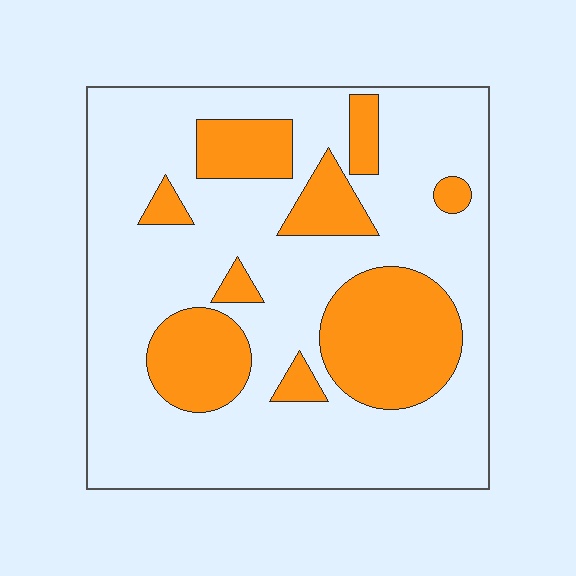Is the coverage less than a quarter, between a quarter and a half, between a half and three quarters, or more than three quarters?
Between a quarter and a half.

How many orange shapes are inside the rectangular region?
9.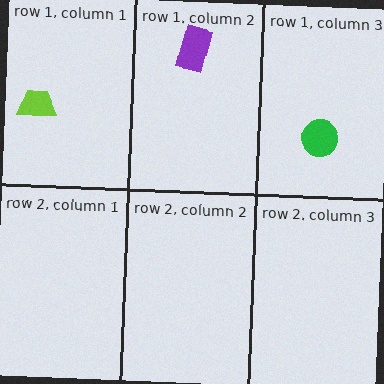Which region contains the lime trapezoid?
The row 1, column 1 region.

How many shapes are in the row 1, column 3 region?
1.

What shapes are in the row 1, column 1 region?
The lime trapezoid.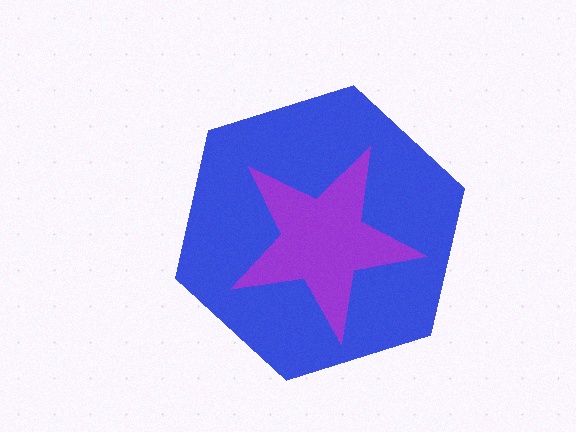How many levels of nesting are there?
2.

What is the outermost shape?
The blue hexagon.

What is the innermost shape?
The purple star.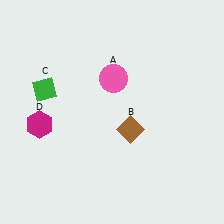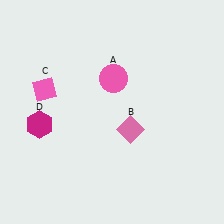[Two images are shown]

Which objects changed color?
B changed from brown to pink. C changed from green to pink.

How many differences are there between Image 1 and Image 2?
There are 2 differences between the two images.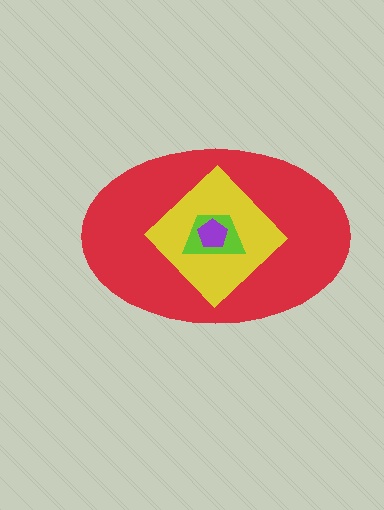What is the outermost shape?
The red ellipse.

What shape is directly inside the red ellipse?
The yellow diamond.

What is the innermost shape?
The purple pentagon.